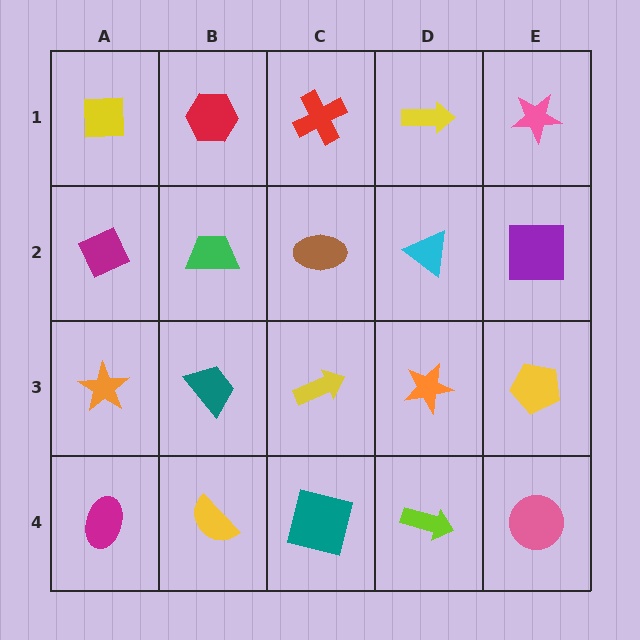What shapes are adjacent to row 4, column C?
A yellow arrow (row 3, column C), a yellow semicircle (row 4, column B), a lime arrow (row 4, column D).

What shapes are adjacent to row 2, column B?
A red hexagon (row 1, column B), a teal trapezoid (row 3, column B), a magenta diamond (row 2, column A), a brown ellipse (row 2, column C).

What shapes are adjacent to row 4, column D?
An orange star (row 3, column D), a teal square (row 4, column C), a pink circle (row 4, column E).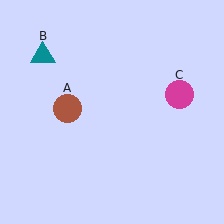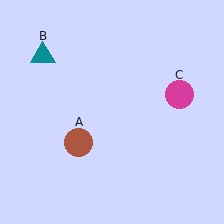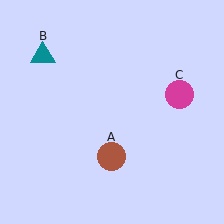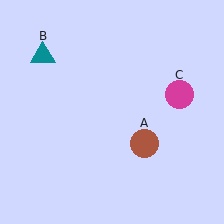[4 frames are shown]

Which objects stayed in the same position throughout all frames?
Teal triangle (object B) and magenta circle (object C) remained stationary.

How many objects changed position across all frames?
1 object changed position: brown circle (object A).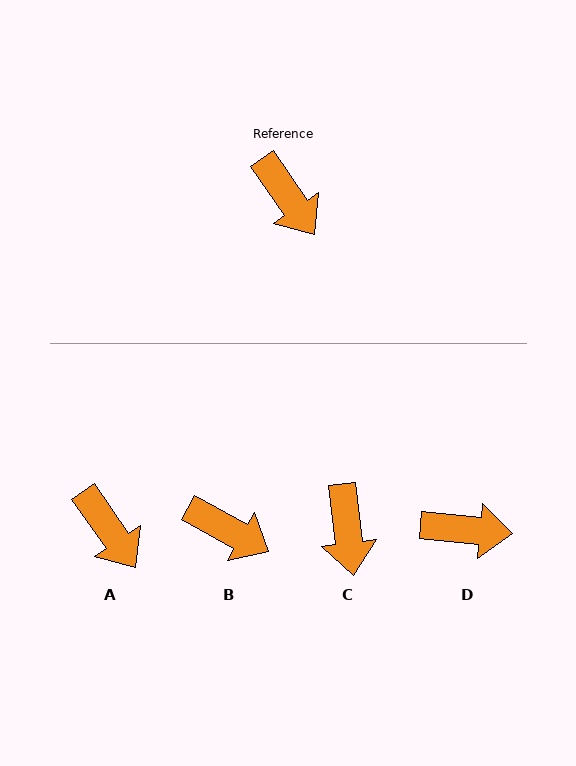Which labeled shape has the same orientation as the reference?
A.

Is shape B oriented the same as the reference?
No, it is off by about 26 degrees.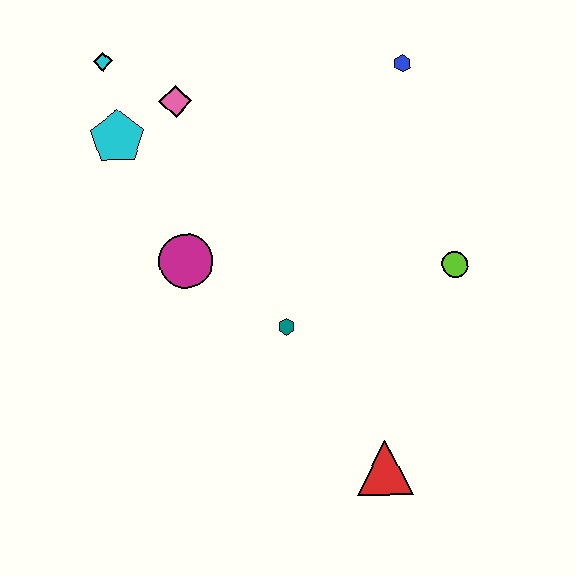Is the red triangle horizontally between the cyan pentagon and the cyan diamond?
No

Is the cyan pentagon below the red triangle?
No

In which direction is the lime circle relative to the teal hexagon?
The lime circle is to the right of the teal hexagon.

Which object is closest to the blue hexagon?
The lime circle is closest to the blue hexagon.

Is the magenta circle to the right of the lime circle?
No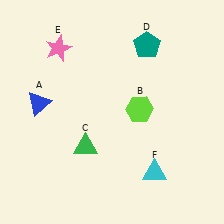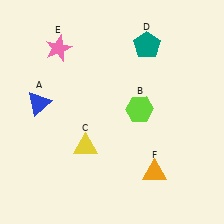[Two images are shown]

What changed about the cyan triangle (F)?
In Image 1, F is cyan. In Image 2, it changed to orange.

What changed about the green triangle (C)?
In Image 1, C is green. In Image 2, it changed to yellow.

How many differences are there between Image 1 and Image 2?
There are 2 differences between the two images.